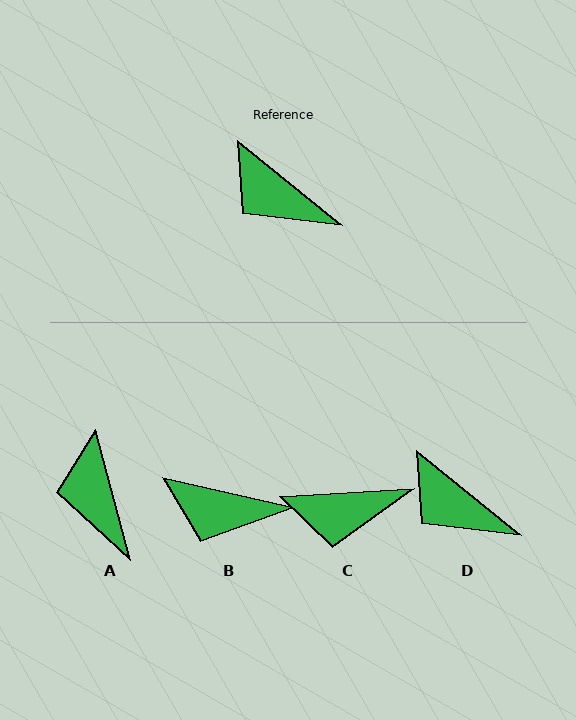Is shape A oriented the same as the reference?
No, it is off by about 36 degrees.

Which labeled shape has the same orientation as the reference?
D.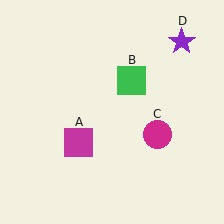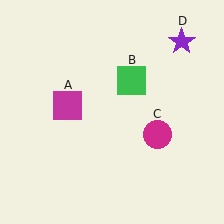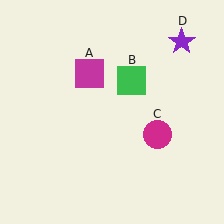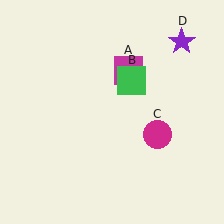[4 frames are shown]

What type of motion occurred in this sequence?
The magenta square (object A) rotated clockwise around the center of the scene.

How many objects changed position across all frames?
1 object changed position: magenta square (object A).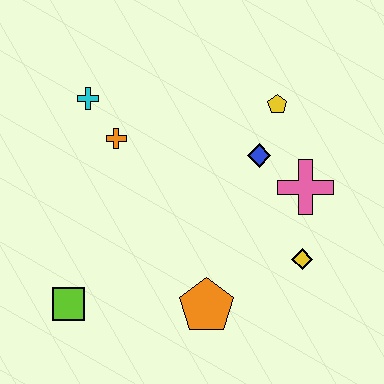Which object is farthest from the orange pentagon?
The cyan cross is farthest from the orange pentagon.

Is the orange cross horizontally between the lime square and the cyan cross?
No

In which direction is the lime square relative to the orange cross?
The lime square is below the orange cross.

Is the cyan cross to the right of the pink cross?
No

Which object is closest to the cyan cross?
The orange cross is closest to the cyan cross.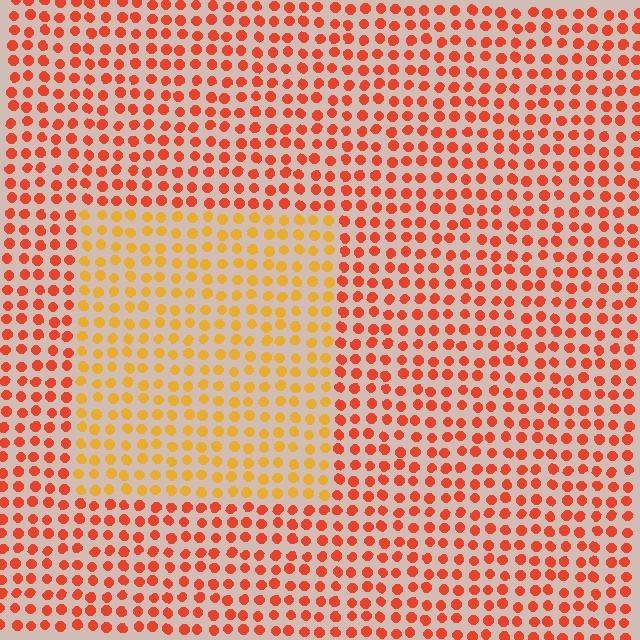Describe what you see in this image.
The image is filled with small red elements in a uniform arrangement. A rectangle-shaped region is visible where the elements are tinted to a slightly different hue, forming a subtle color boundary.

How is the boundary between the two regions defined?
The boundary is defined purely by a slight shift in hue (about 34 degrees). Spacing, size, and orientation are identical on both sides.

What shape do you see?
I see a rectangle.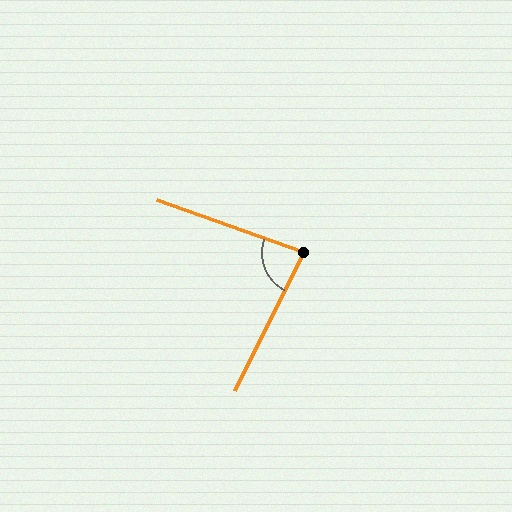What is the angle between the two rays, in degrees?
Approximately 83 degrees.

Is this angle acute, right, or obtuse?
It is acute.